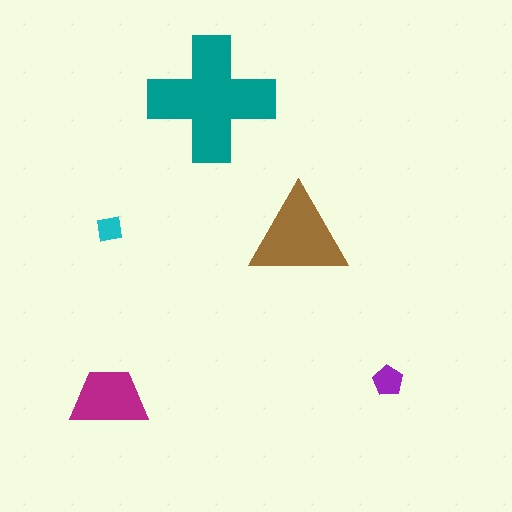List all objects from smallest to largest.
The cyan square, the purple pentagon, the magenta trapezoid, the brown triangle, the teal cross.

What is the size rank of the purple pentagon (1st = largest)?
4th.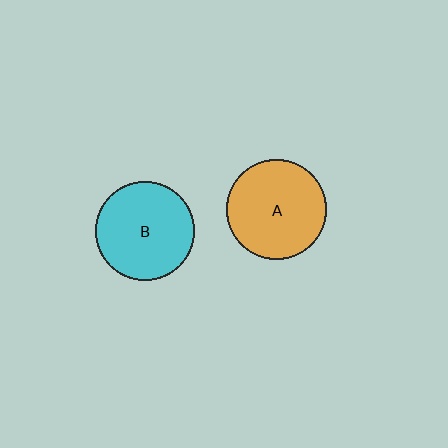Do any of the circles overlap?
No, none of the circles overlap.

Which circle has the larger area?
Circle A (orange).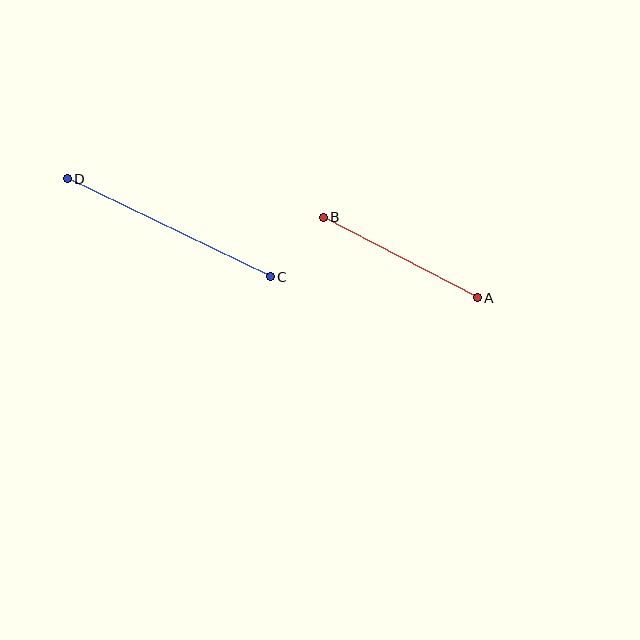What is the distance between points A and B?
The distance is approximately 174 pixels.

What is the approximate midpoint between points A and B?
The midpoint is at approximately (400, 257) pixels.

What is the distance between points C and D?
The distance is approximately 225 pixels.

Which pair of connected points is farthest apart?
Points C and D are farthest apart.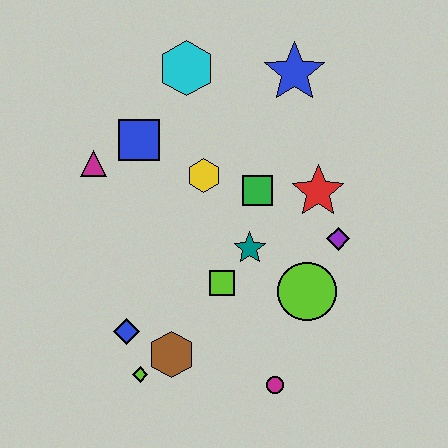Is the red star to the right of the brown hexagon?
Yes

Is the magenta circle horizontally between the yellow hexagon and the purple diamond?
Yes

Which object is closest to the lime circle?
The purple diamond is closest to the lime circle.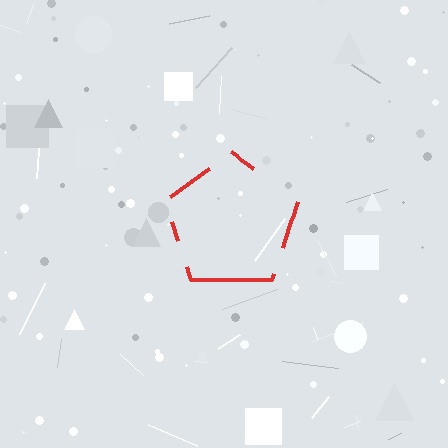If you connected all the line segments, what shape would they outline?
They would outline a pentagon.